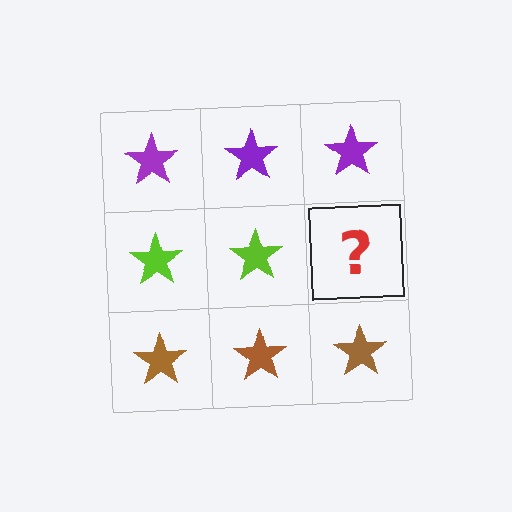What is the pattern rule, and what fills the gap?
The rule is that each row has a consistent color. The gap should be filled with a lime star.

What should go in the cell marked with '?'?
The missing cell should contain a lime star.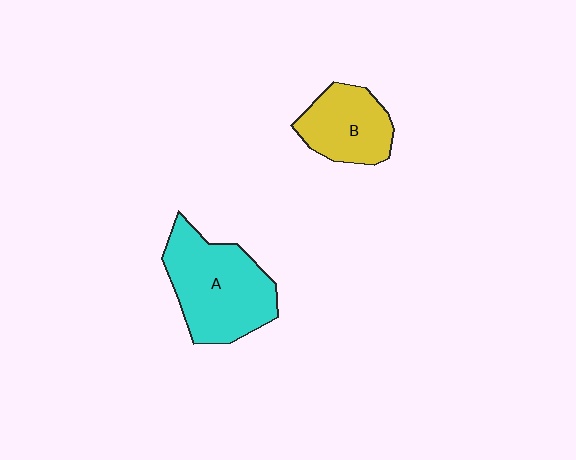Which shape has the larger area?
Shape A (cyan).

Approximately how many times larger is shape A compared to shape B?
Approximately 1.6 times.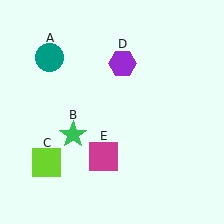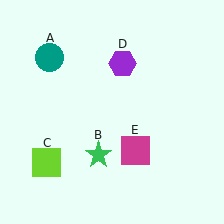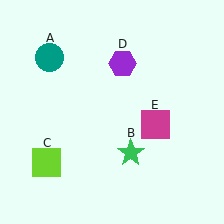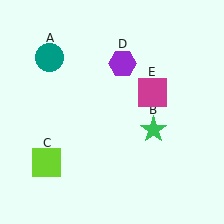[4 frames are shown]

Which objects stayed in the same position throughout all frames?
Teal circle (object A) and lime square (object C) and purple hexagon (object D) remained stationary.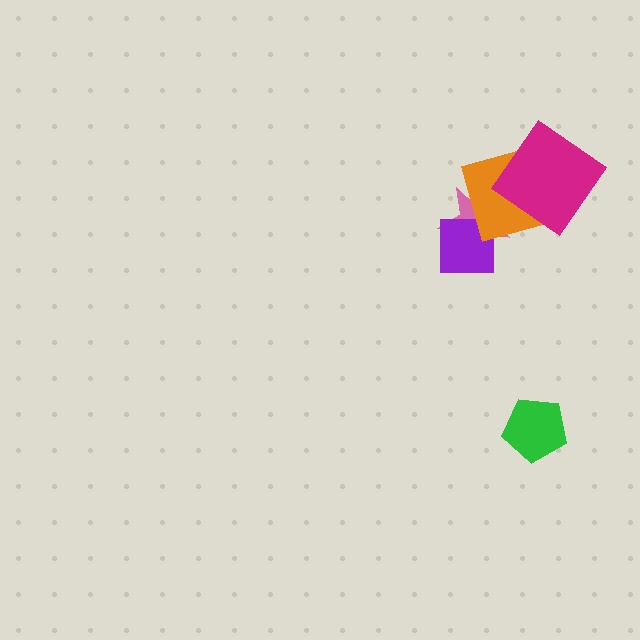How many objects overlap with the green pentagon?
0 objects overlap with the green pentagon.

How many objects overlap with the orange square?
2 objects overlap with the orange square.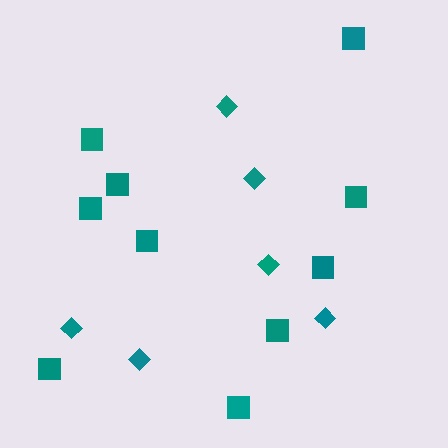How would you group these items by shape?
There are 2 groups: one group of squares (10) and one group of diamonds (6).